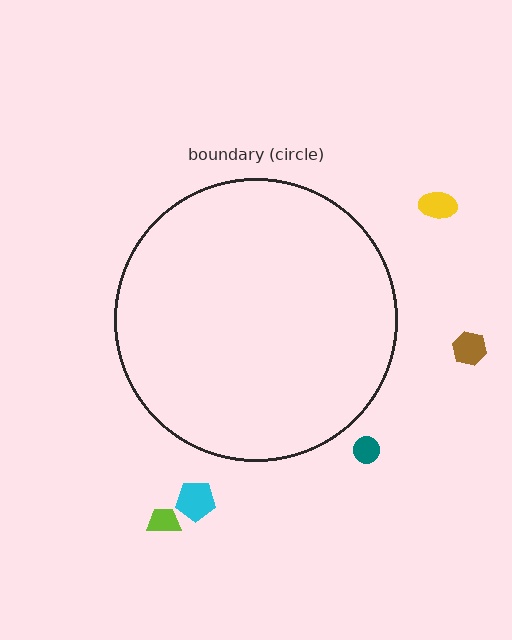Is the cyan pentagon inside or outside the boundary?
Outside.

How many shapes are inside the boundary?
0 inside, 5 outside.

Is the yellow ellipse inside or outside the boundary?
Outside.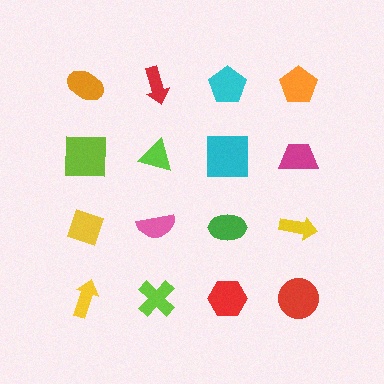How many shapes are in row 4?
4 shapes.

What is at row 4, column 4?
A red circle.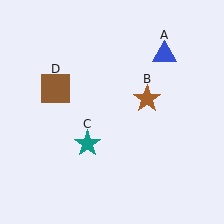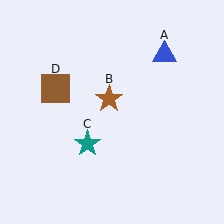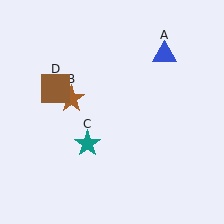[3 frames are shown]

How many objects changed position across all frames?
1 object changed position: brown star (object B).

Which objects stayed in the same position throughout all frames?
Blue triangle (object A) and teal star (object C) and brown square (object D) remained stationary.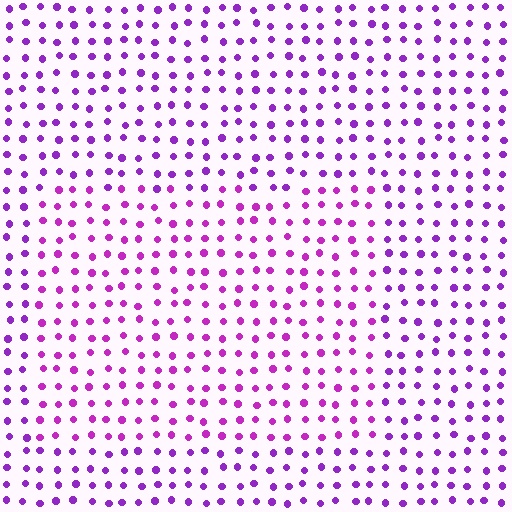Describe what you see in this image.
The image is filled with small purple elements in a uniform arrangement. A rectangle-shaped region is visible where the elements are tinted to a slightly different hue, forming a subtle color boundary.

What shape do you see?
I see a rectangle.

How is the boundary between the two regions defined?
The boundary is defined purely by a slight shift in hue (about 20 degrees). Spacing, size, and orientation are identical on both sides.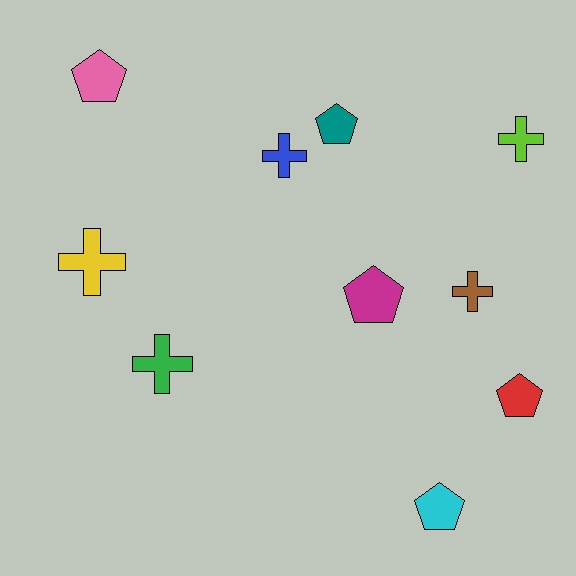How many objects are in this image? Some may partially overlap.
There are 10 objects.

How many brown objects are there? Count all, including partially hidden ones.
There is 1 brown object.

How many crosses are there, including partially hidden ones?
There are 5 crosses.